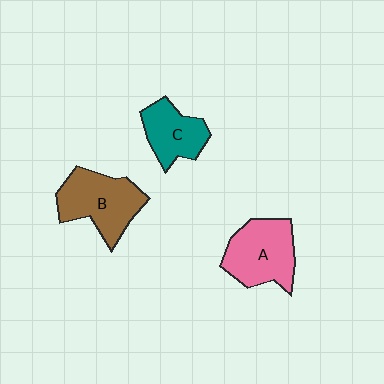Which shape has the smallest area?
Shape C (teal).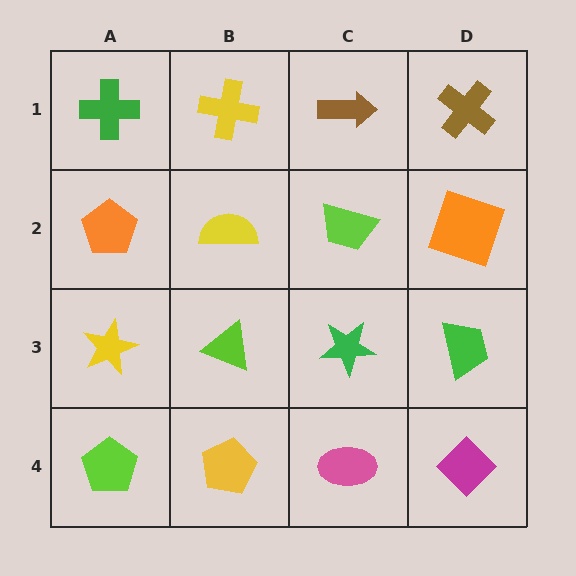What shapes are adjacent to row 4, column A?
A yellow star (row 3, column A), a yellow pentagon (row 4, column B).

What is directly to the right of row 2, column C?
An orange square.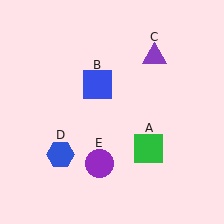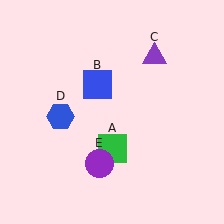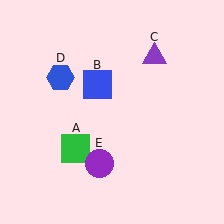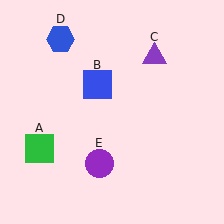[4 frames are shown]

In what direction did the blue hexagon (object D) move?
The blue hexagon (object D) moved up.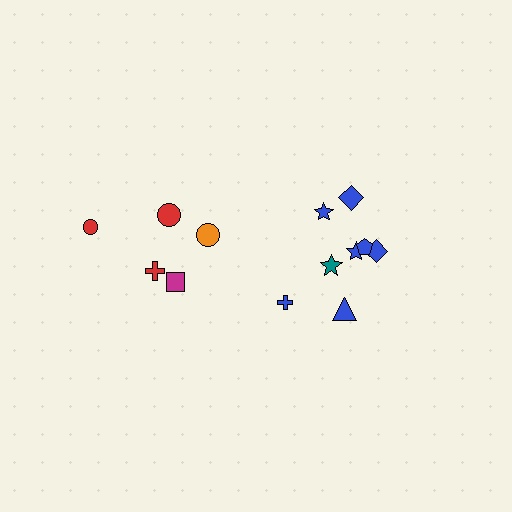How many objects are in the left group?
There are 5 objects.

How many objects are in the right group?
There are 8 objects.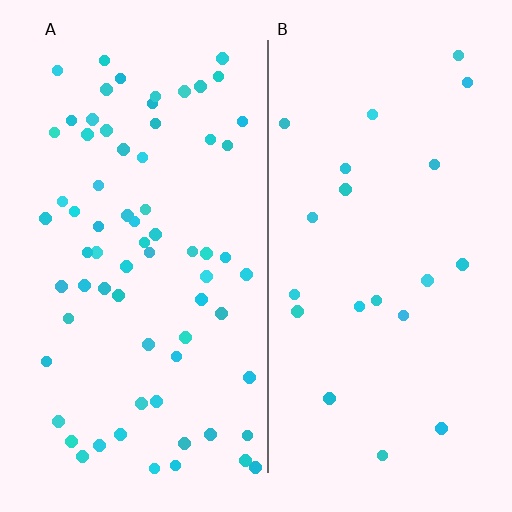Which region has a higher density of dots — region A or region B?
A (the left).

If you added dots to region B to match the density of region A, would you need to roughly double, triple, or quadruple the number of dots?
Approximately triple.